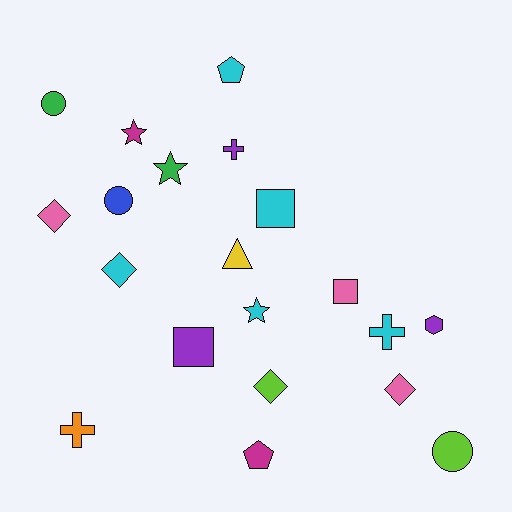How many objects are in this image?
There are 20 objects.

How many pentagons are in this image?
There are 2 pentagons.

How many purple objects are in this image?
There are 3 purple objects.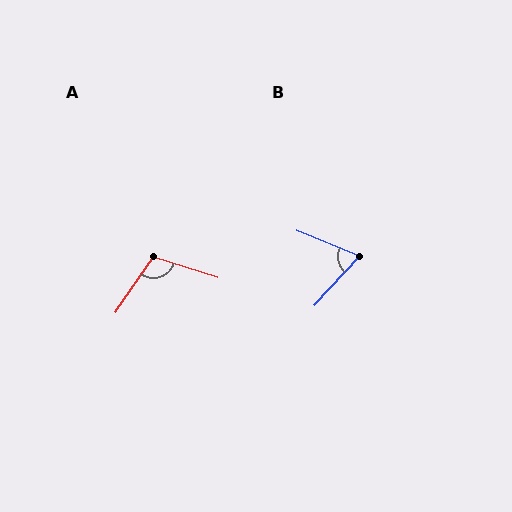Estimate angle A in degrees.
Approximately 107 degrees.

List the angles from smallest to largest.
B (70°), A (107°).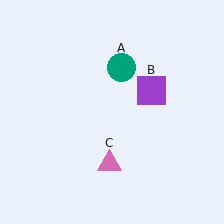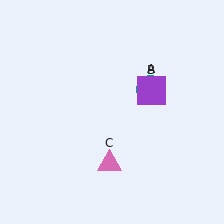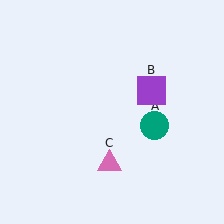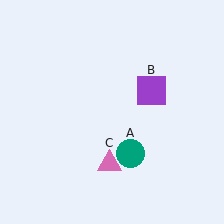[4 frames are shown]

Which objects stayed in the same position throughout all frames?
Purple square (object B) and pink triangle (object C) remained stationary.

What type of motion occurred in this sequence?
The teal circle (object A) rotated clockwise around the center of the scene.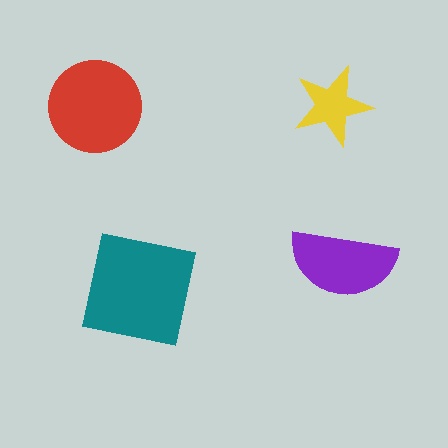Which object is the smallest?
The yellow star.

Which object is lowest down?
The teal square is bottommost.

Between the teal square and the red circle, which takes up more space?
The teal square.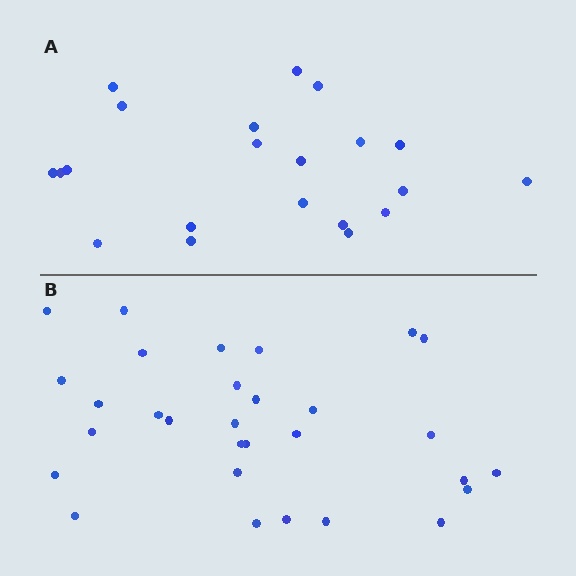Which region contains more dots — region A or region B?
Region B (the bottom region) has more dots.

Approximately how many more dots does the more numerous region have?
Region B has roughly 8 or so more dots than region A.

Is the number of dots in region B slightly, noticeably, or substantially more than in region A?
Region B has noticeably more, but not dramatically so. The ratio is roughly 1.4 to 1.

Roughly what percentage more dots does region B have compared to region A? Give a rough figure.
About 45% more.